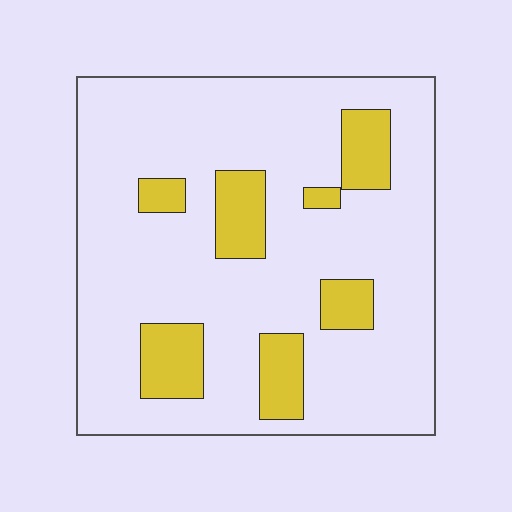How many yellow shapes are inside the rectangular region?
7.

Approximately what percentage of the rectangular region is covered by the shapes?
Approximately 15%.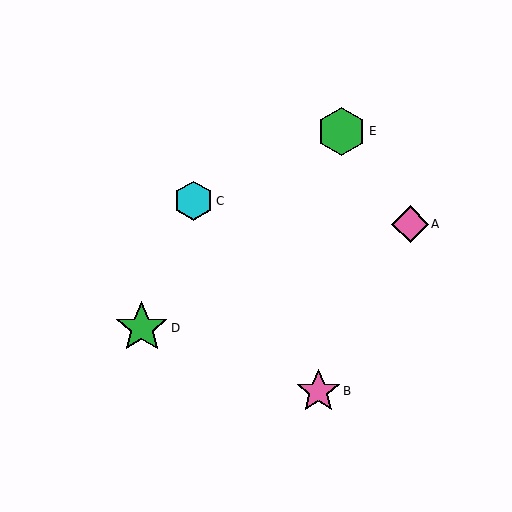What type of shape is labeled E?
Shape E is a green hexagon.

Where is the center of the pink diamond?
The center of the pink diamond is at (410, 224).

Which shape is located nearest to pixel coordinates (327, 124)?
The green hexagon (labeled E) at (342, 131) is nearest to that location.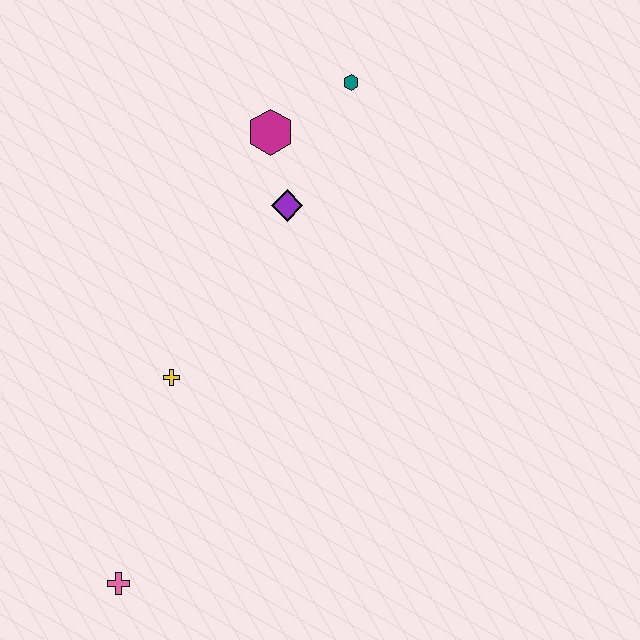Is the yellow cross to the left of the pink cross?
No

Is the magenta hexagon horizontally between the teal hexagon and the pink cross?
Yes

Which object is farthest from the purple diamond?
The pink cross is farthest from the purple diamond.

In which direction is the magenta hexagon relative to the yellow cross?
The magenta hexagon is above the yellow cross.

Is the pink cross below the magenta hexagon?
Yes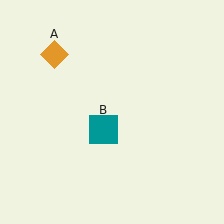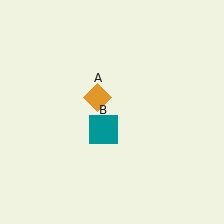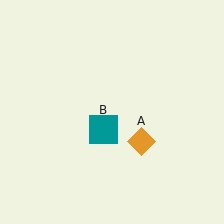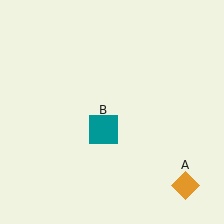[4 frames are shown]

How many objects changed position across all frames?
1 object changed position: orange diamond (object A).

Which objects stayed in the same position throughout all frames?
Teal square (object B) remained stationary.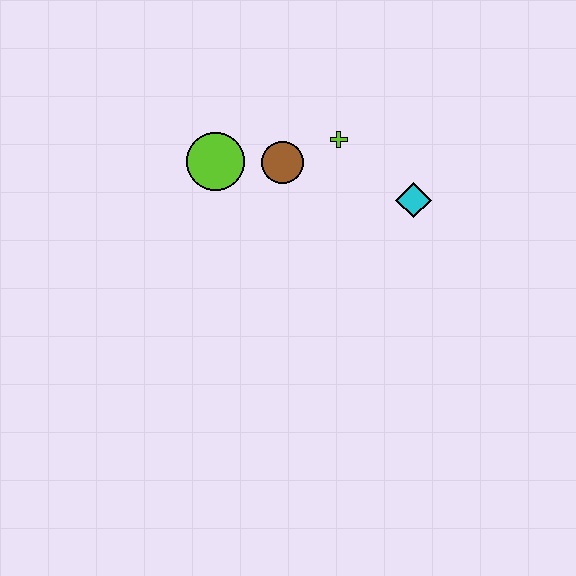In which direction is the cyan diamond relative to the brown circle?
The cyan diamond is to the right of the brown circle.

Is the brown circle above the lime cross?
No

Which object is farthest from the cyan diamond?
The lime circle is farthest from the cyan diamond.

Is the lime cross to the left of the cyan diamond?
Yes